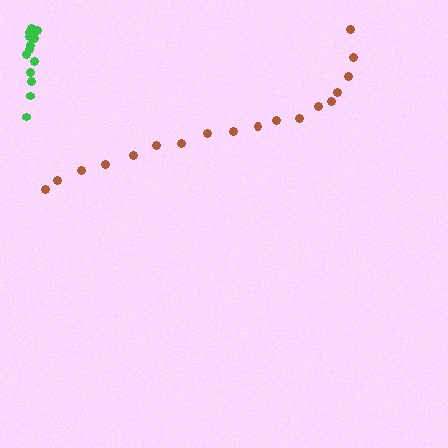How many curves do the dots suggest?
There are 2 distinct paths.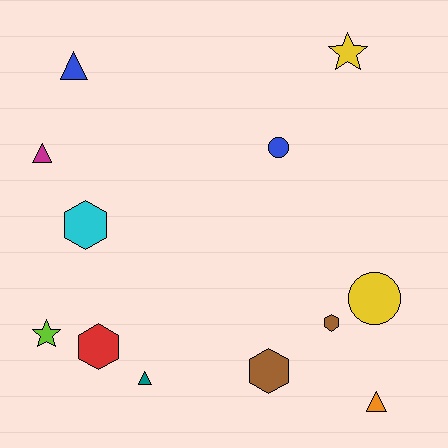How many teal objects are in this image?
There is 1 teal object.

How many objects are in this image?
There are 12 objects.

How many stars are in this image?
There are 2 stars.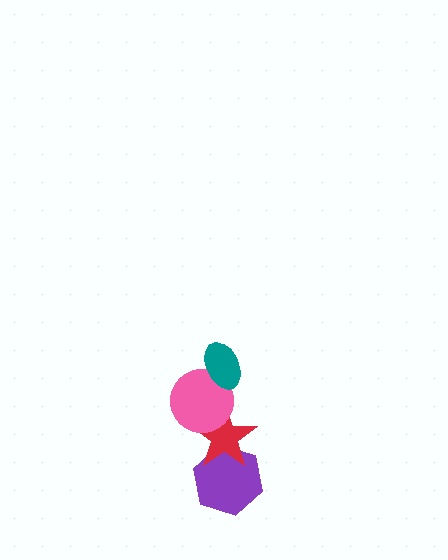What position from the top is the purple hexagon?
The purple hexagon is 4th from the top.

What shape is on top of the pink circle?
The teal ellipse is on top of the pink circle.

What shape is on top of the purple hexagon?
The red star is on top of the purple hexagon.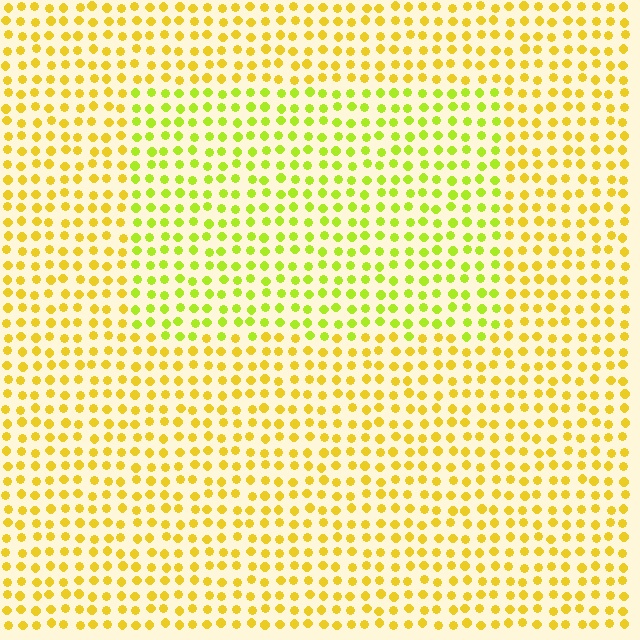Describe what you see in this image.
The image is filled with small yellow elements in a uniform arrangement. A rectangle-shaped region is visible where the elements are tinted to a slightly different hue, forming a subtle color boundary.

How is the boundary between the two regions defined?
The boundary is defined purely by a slight shift in hue (about 30 degrees). Spacing, size, and orientation are identical on both sides.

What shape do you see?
I see a rectangle.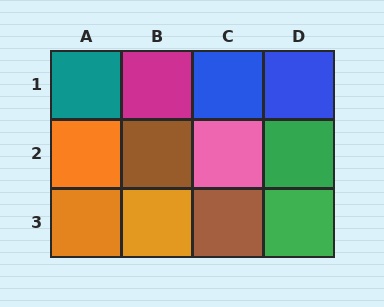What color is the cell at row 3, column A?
Orange.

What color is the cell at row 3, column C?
Brown.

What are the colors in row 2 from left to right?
Orange, brown, pink, green.